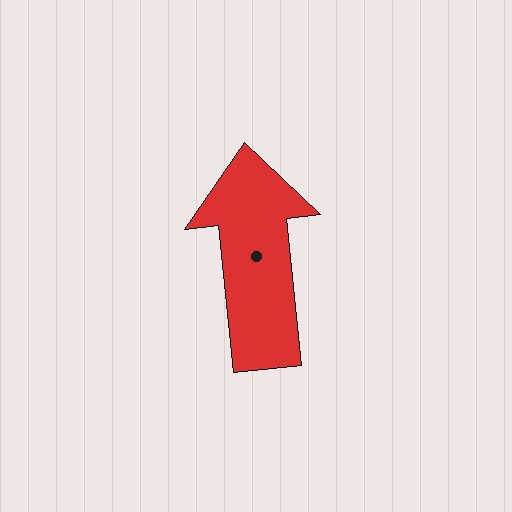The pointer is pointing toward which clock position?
Roughly 12 o'clock.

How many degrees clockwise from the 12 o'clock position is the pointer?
Approximately 354 degrees.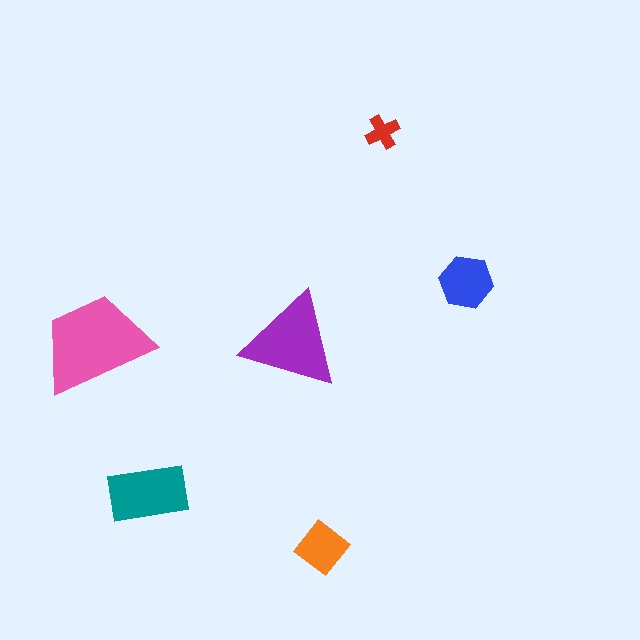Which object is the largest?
The pink trapezoid.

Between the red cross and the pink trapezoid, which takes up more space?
The pink trapezoid.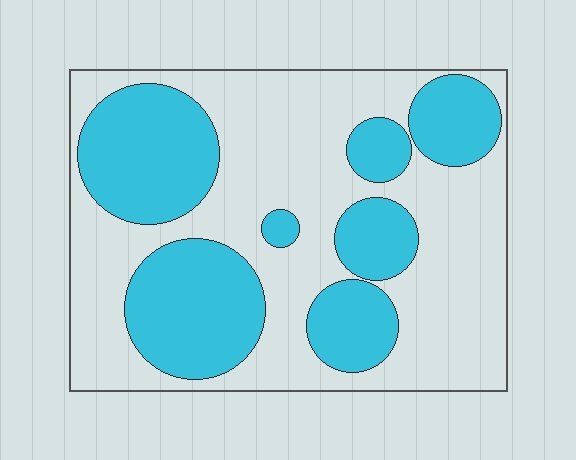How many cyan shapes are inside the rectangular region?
7.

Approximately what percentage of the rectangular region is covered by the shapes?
Approximately 40%.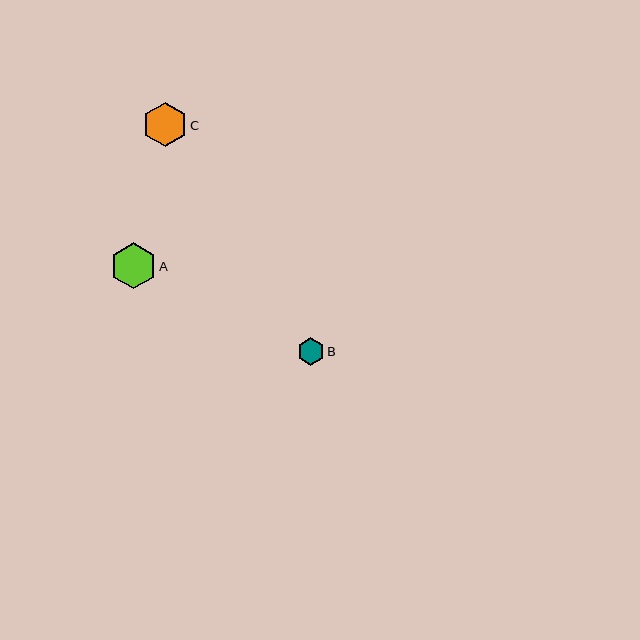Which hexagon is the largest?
Hexagon A is the largest with a size of approximately 46 pixels.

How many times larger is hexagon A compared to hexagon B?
Hexagon A is approximately 1.7 times the size of hexagon B.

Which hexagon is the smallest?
Hexagon B is the smallest with a size of approximately 27 pixels.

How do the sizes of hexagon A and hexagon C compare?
Hexagon A and hexagon C are approximately the same size.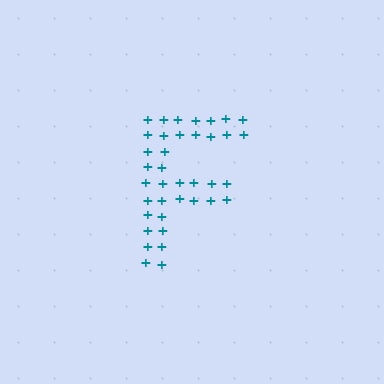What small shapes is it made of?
It is made of small plus signs.